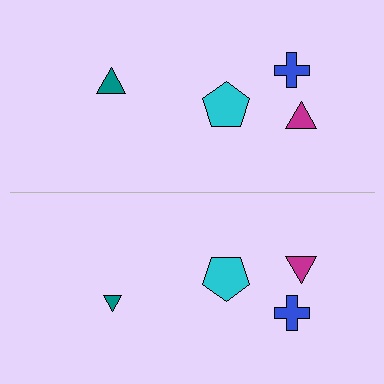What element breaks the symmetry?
The teal triangle on the bottom side has a different size than its mirror counterpart.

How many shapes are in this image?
There are 8 shapes in this image.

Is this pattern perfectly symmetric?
No, the pattern is not perfectly symmetric. The teal triangle on the bottom side has a different size than its mirror counterpart.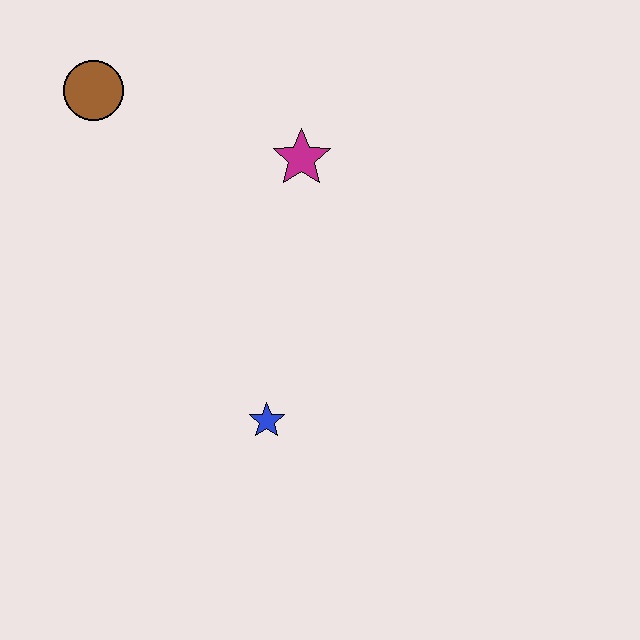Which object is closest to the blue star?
The magenta star is closest to the blue star.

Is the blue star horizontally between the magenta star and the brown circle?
Yes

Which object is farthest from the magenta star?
The blue star is farthest from the magenta star.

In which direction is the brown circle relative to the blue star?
The brown circle is above the blue star.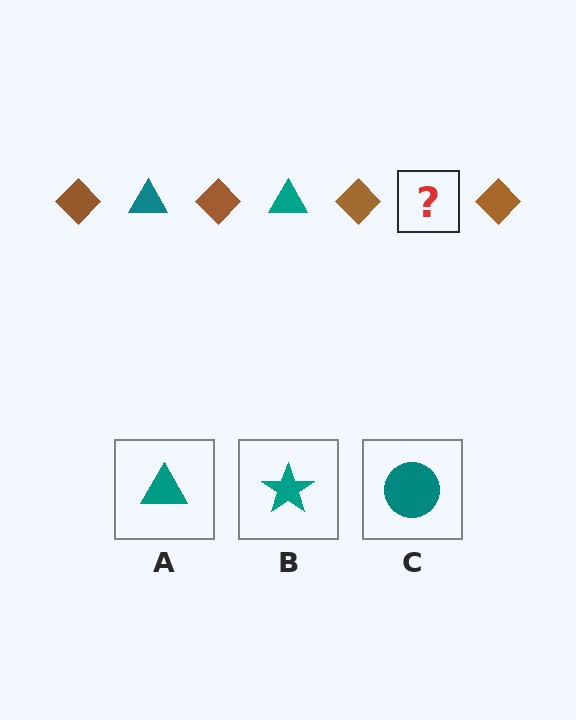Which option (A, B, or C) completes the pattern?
A.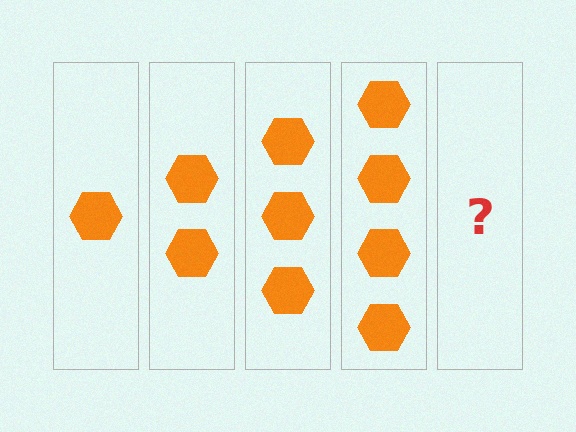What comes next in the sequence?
The next element should be 5 hexagons.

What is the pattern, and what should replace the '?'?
The pattern is that each step adds one more hexagon. The '?' should be 5 hexagons.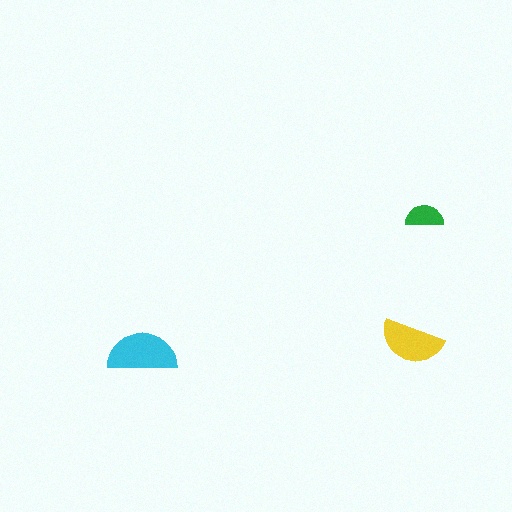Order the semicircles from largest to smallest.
the cyan one, the yellow one, the green one.